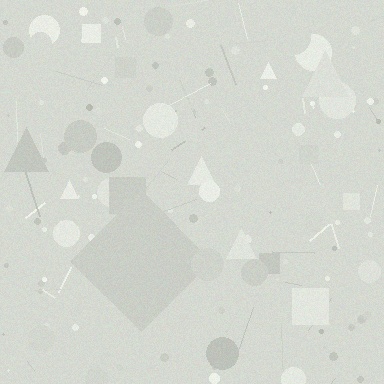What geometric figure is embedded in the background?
A diamond is embedded in the background.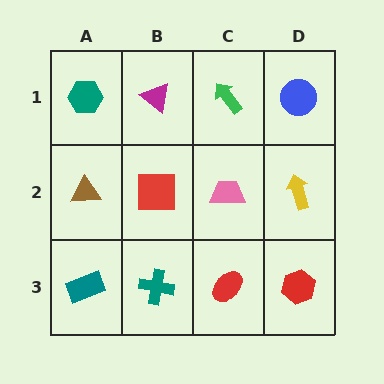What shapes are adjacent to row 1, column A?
A brown triangle (row 2, column A), a magenta triangle (row 1, column B).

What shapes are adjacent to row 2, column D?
A blue circle (row 1, column D), a red hexagon (row 3, column D), a pink trapezoid (row 2, column C).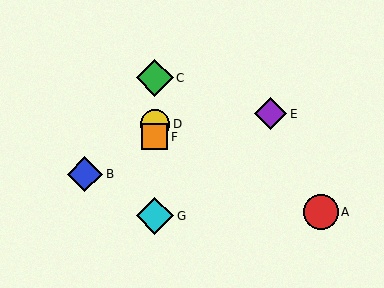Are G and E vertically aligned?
No, G is at x≈155 and E is at x≈271.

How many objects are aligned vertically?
4 objects (C, D, F, G) are aligned vertically.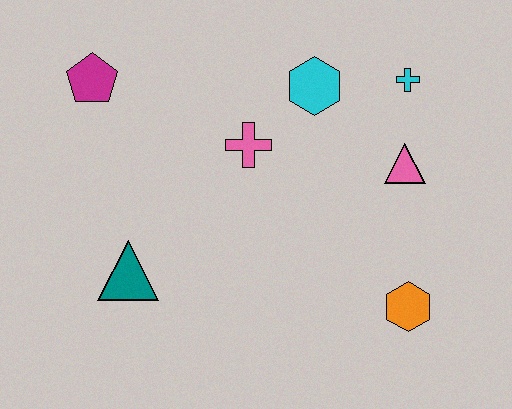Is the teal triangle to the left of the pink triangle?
Yes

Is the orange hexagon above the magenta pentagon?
No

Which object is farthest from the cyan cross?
The teal triangle is farthest from the cyan cross.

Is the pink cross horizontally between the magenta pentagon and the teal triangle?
No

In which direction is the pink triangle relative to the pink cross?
The pink triangle is to the right of the pink cross.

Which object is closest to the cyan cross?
The pink triangle is closest to the cyan cross.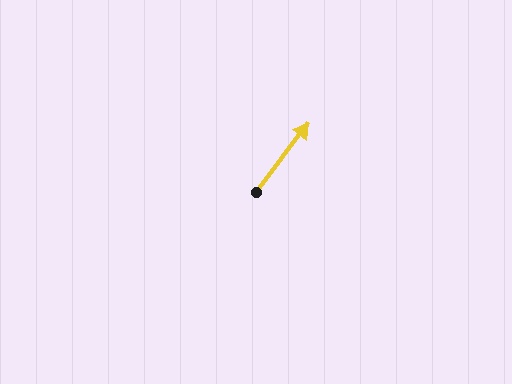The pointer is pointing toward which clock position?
Roughly 1 o'clock.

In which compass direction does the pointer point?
Northeast.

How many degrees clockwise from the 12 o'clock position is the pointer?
Approximately 37 degrees.